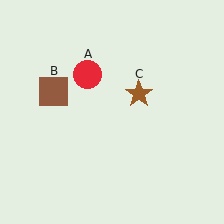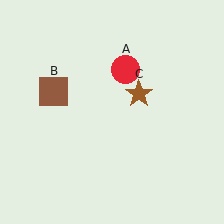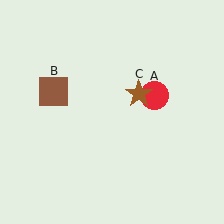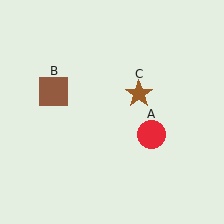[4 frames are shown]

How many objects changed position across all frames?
1 object changed position: red circle (object A).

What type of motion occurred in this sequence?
The red circle (object A) rotated clockwise around the center of the scene.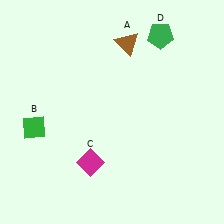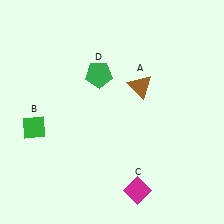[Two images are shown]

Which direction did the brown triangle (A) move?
The brown triangle (A) moved down.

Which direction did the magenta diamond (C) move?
The magenta diamond (C) moved right.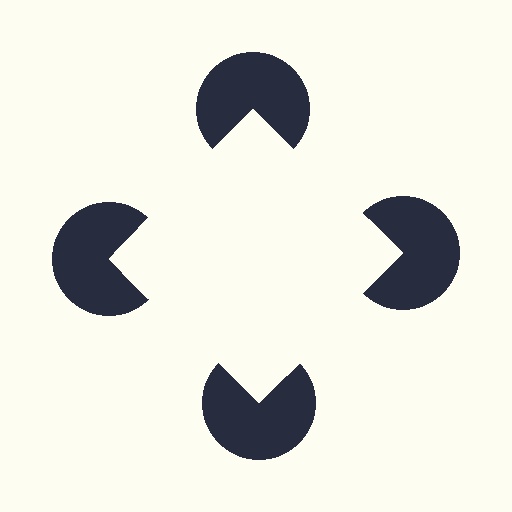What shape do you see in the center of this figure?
An illusory square — its edges are inferred from the aligned wedge cuts in the pac-man discs, not physically drawn.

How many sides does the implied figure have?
4 sides.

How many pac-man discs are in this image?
There are 4 — one at each vertex of the illusory square.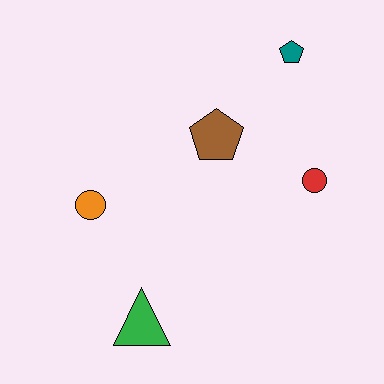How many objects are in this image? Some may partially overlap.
There are 5 objects.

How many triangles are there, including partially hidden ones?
There is 1 triangle.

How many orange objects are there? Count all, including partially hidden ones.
There is 1 orange object.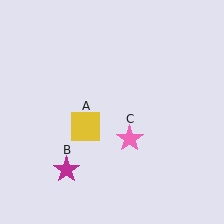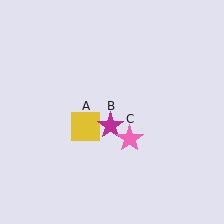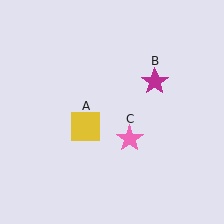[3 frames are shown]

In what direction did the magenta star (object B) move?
The magenta star (object B) moved up and to the right.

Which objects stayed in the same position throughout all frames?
Yellow square (object A) and pink star (object C) remained stationary.